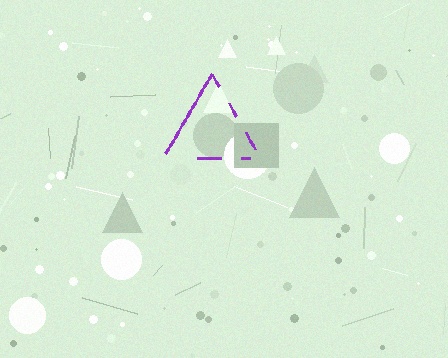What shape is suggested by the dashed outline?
The dashed outline suggests a triangle.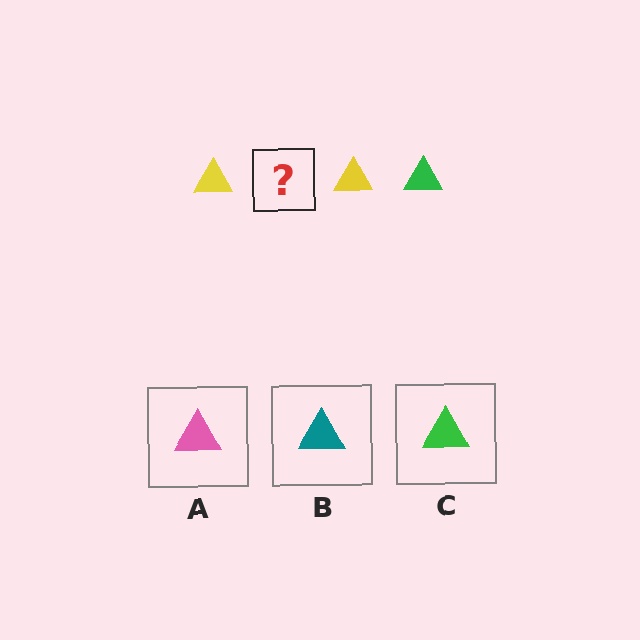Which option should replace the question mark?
Option C.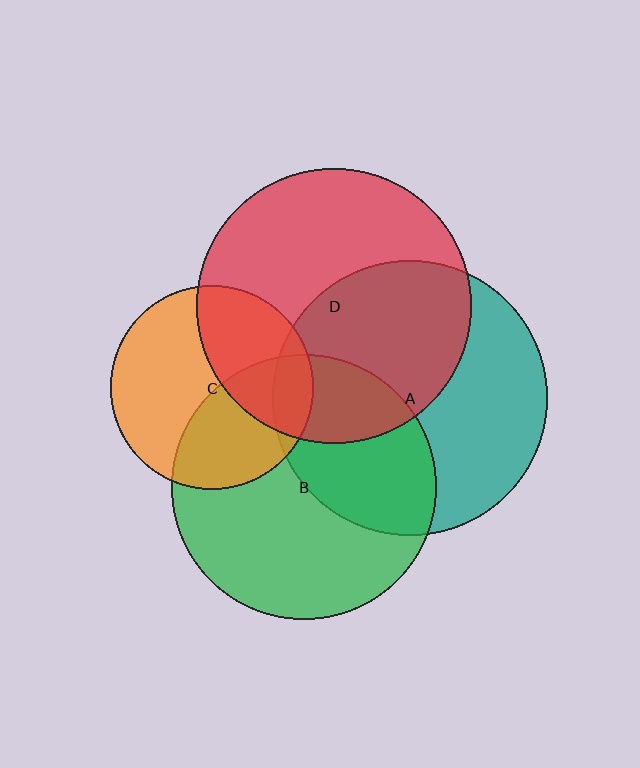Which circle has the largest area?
Circle D (red).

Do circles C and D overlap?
Yes.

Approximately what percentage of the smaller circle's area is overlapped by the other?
Approximately 35%.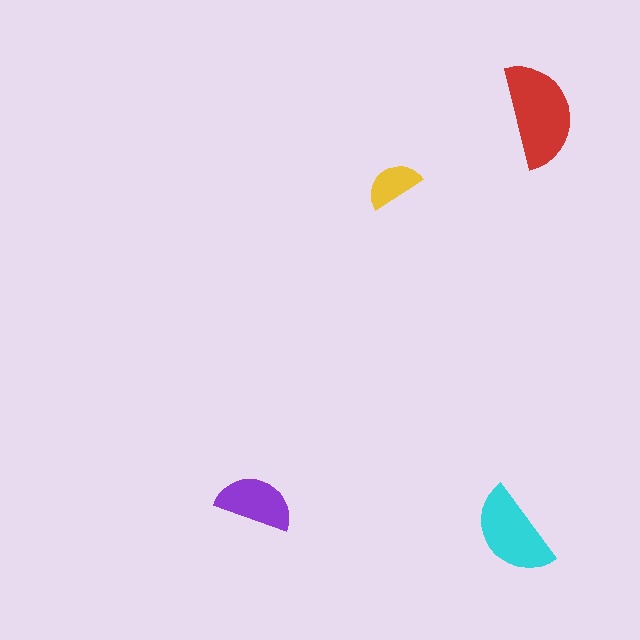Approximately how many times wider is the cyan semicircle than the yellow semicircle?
About 1.5 times wider.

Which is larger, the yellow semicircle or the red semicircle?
The red one.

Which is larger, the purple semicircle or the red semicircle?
The red one.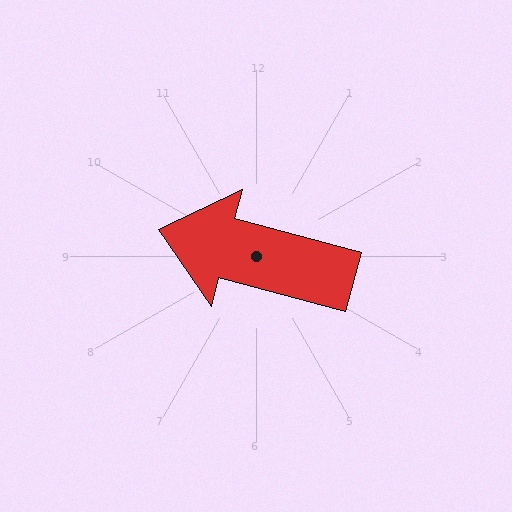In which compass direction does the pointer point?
West.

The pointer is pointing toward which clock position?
Roughly 9 o'clock.